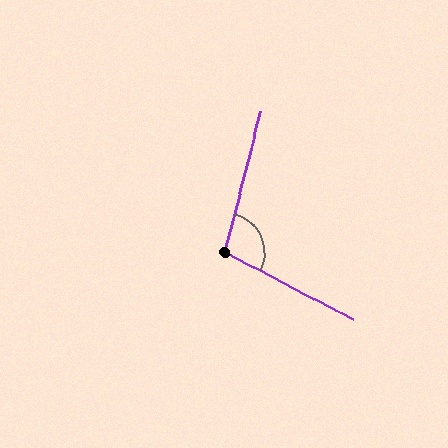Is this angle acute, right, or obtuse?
It is obtuse.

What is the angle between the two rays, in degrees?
Approximately 104 degrees.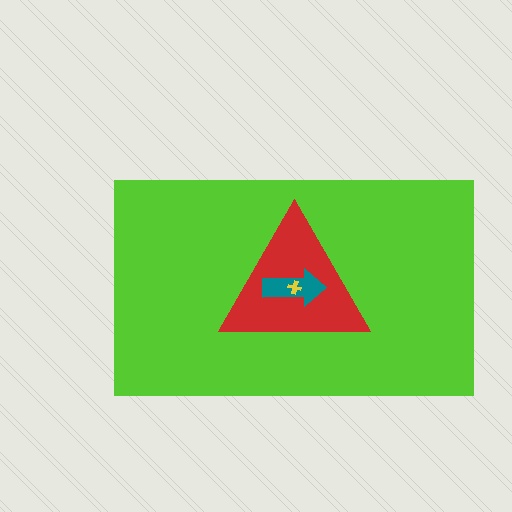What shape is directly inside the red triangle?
The teal arrow.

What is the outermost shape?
The lime rectangle.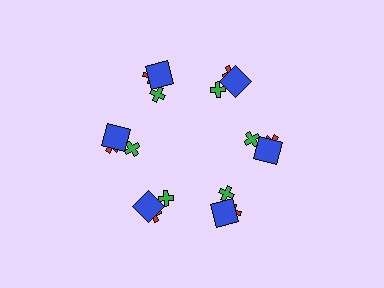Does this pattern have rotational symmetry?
Yes, this pattern has 6-fold rotational symmetry. It looks the same after rotating 60 degrees around the center.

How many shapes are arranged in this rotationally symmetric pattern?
There are 18 shapes, arranged in 6 groups of 3.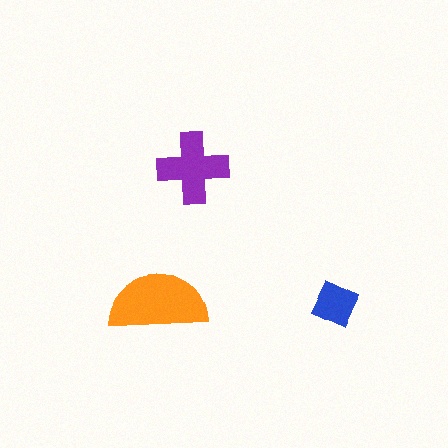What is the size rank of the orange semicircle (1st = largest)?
1st.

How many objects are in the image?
There are 3 objects in the image.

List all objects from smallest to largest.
The blue diamond, the purple cross, the orange semicircle.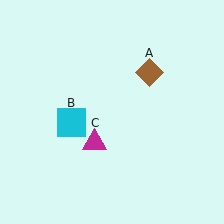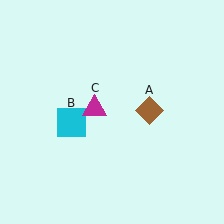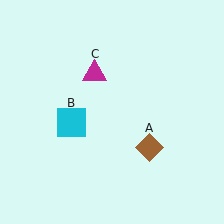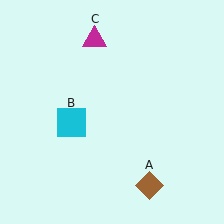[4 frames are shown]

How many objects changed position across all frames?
2 objects changed position: brown diamond (object A), magenta triangle (object C).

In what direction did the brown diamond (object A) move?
The brown diamond (object A) moved down.